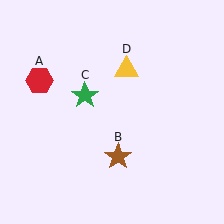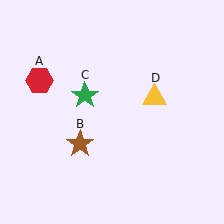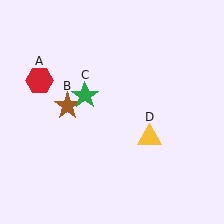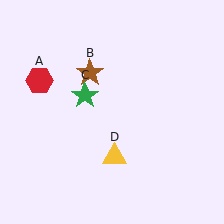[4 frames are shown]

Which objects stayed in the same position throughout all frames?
Red hexagon (object A) and green star (object C) remained stationary.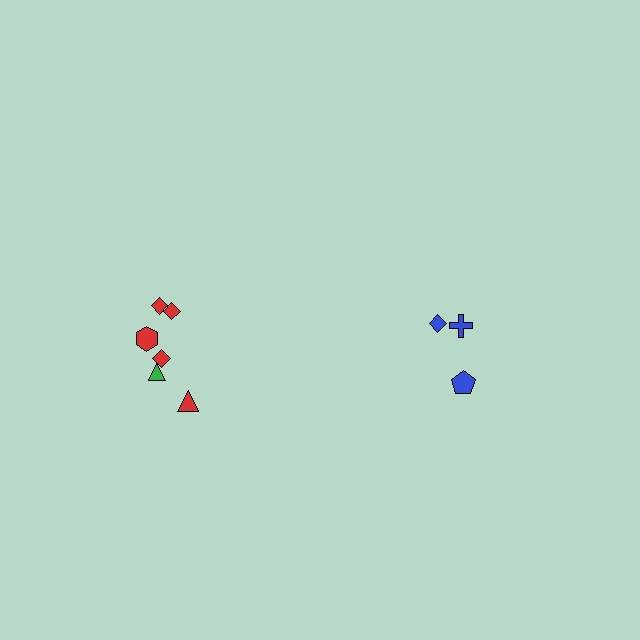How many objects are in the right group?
There are 3 objects.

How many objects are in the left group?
There are 6 objects.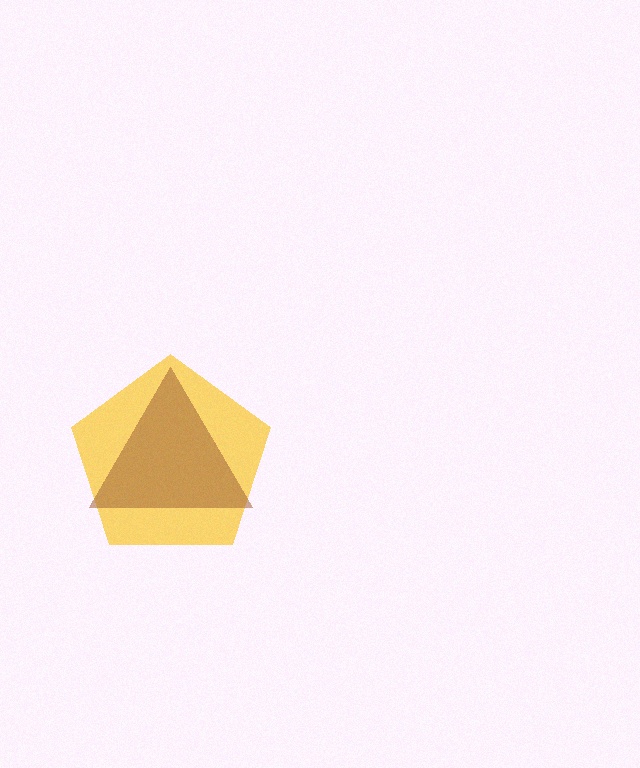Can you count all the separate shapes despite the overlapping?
Yes, there are 2 separate shapes.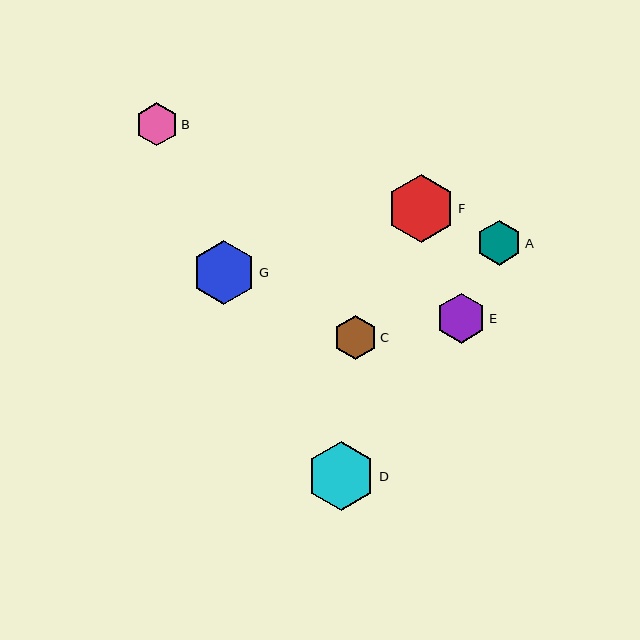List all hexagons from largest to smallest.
From largest to smallest: D, F, G, E, A, C, B.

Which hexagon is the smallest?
Hexagon B is the smallest with a size of approximately 43 pixels.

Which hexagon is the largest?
Hexagon D is the largest with a size of approximately 69 pixels.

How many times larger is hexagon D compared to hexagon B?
Hexagon D is approximately 1.6 times the size of hexagon B.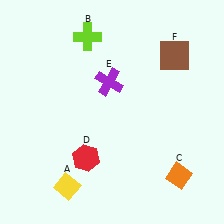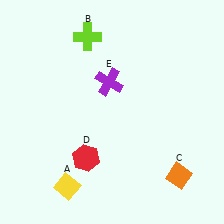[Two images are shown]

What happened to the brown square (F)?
The brown square (F) was removed in Image 2. It was in the top-right area of Image 1.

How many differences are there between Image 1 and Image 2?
There is 1 difference between the two images.